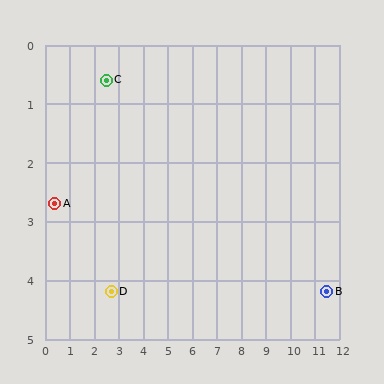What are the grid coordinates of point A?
Point A is at approximately (0.4, 2.7).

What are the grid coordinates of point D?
Point D is at approximately (2.7, 4.2).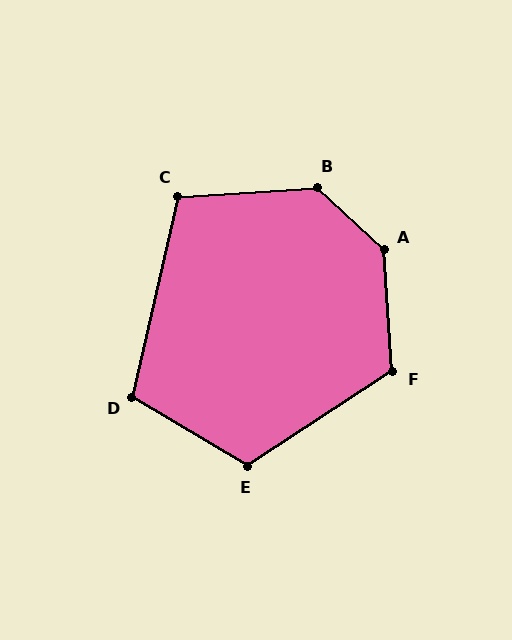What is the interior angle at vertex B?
Approximately 133 degrees (obtuse).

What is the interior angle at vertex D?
Approximately 108 degrees (obtuse).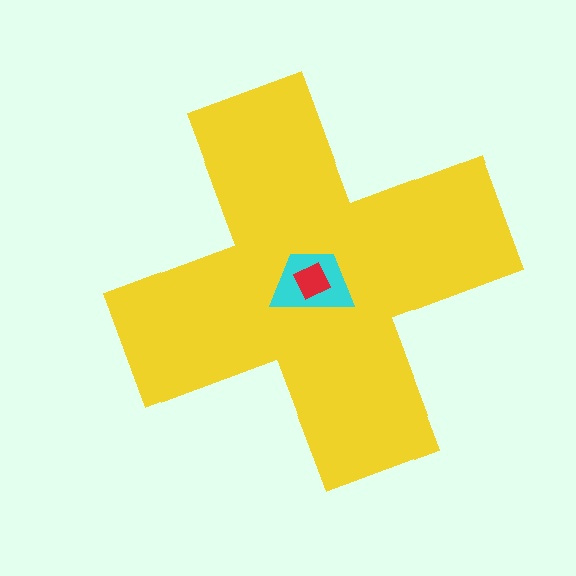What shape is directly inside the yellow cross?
The cyan trapezoid.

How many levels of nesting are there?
3.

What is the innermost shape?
The red diamond.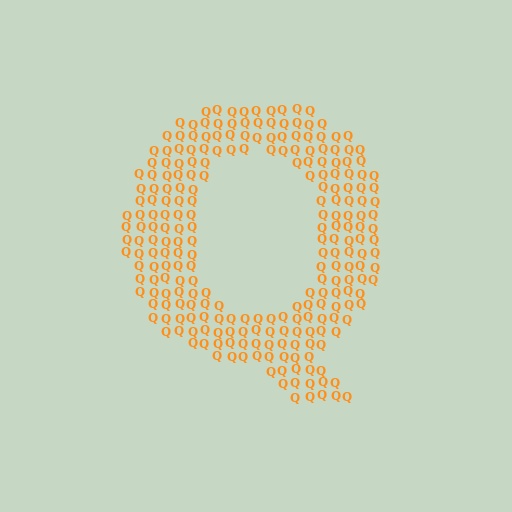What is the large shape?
The large shape is the letter Q.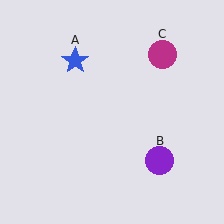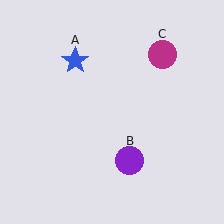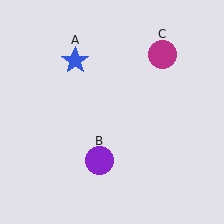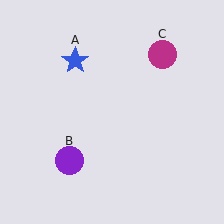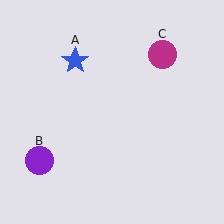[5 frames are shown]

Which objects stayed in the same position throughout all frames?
Blue star (object A) and magenta circle (object C) remained stationary.